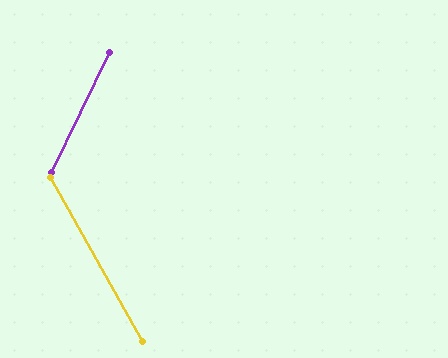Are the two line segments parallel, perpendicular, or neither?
Neither parallel nor perpendicular — they differ by about 55°.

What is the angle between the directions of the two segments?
Approximately 55 degrees.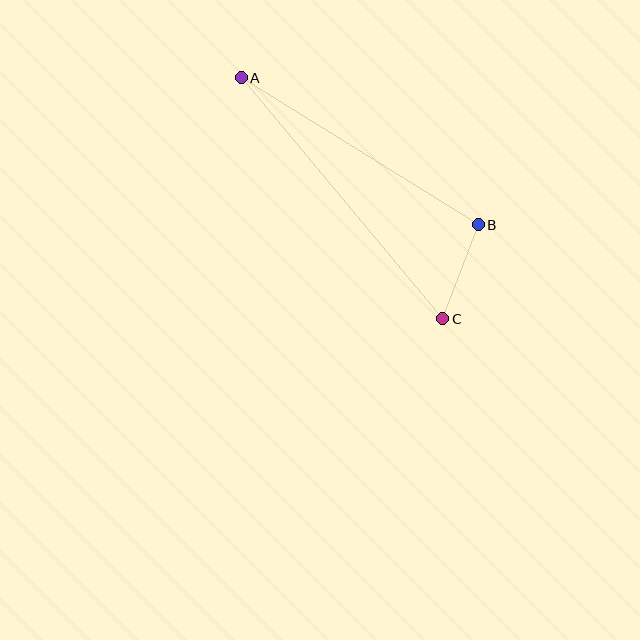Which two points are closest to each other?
Points B and C are closest to each other.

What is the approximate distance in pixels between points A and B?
The distance between A and B is approximately 279 pixels.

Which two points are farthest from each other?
Points A and C are farthest from each other.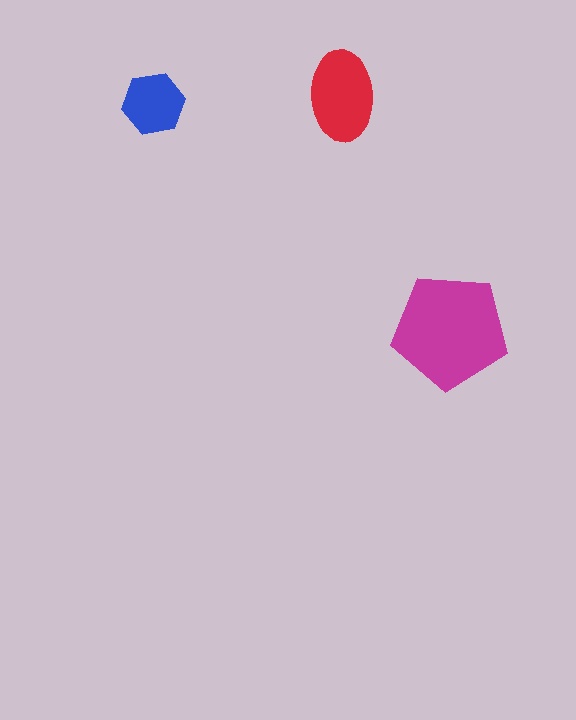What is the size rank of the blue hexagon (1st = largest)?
3rd.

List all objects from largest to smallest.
The magenta pentagon, the red ellipse, the blue hexagon.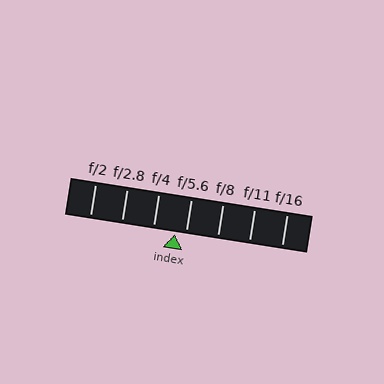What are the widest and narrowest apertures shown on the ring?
The widest aperture shown is f/2 and the narrowest is f/16.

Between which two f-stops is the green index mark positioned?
The index mark is between f/4 and f/5.6.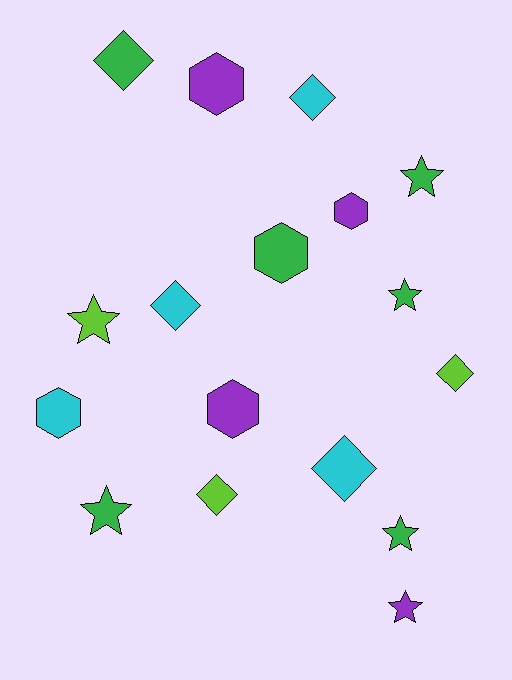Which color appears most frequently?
Green, with 6 objects.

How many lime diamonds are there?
There are 2 lime diamonds.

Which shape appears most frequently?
Diamond, with 6 objects.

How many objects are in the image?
There are 17 objects.